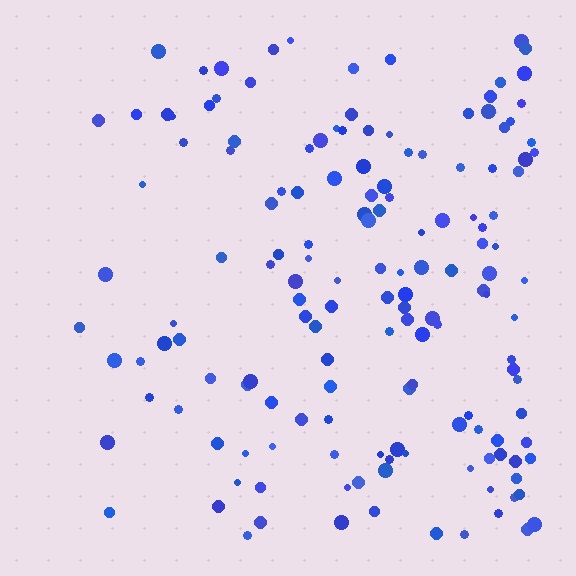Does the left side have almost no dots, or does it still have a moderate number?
Still a moderate number, just noticeably fewer than the right.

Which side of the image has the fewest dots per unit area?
The left.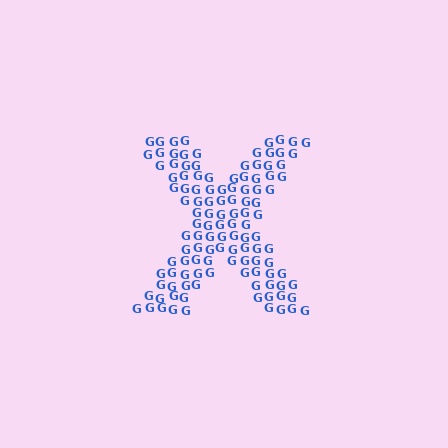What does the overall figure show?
The overall figure shows the letter X.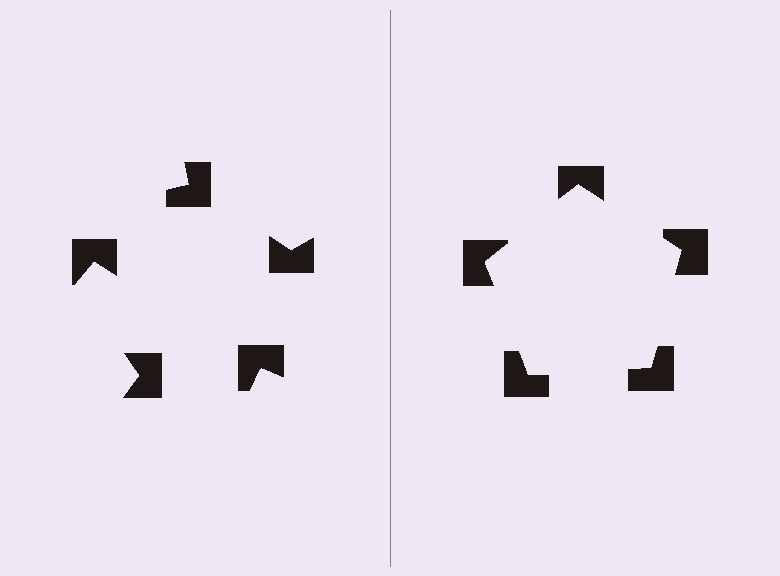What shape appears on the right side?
An illusory pentagon.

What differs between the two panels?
The notched squares are positioned identically on both sides; only the wedge orientations differ. On the right they align to a pentagon; on the left they are misaligned.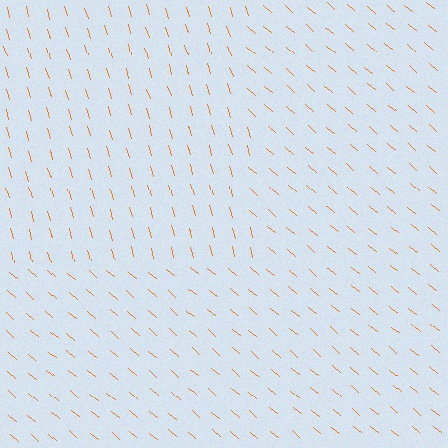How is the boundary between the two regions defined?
The boundary is defined purely by a change in line orientation (approximately 34 degrees difference). All lines are the same color and thickness.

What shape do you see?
I see a rectangle.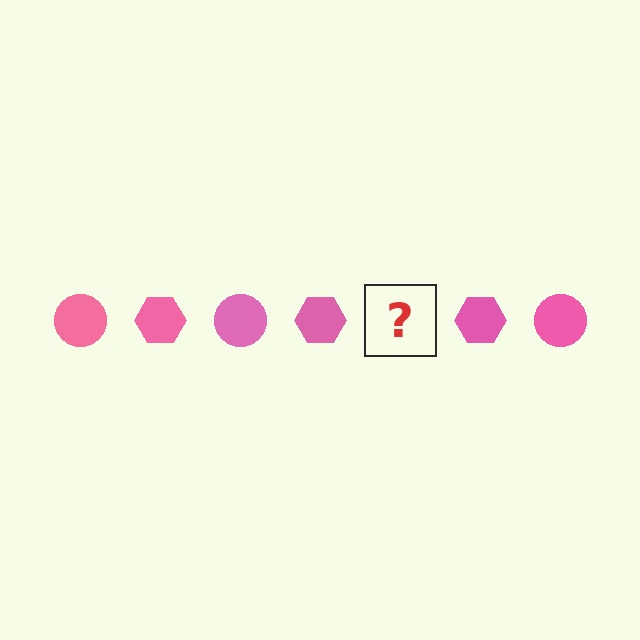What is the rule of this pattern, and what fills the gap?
The rule is that the pattern cycles through circle, hexagon shapes in pink. The gap should be filled with a pink circle.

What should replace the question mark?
The question mark should be replaced with a pink circle.